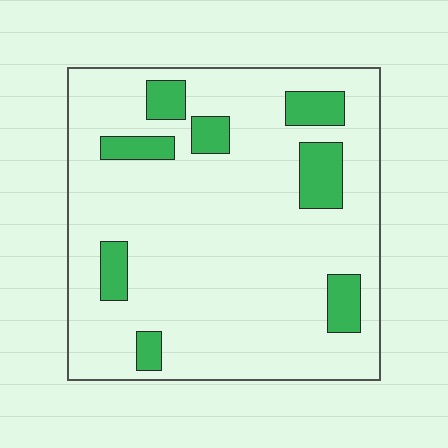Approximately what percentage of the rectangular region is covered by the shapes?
Approximately 15%.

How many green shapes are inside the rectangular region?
8.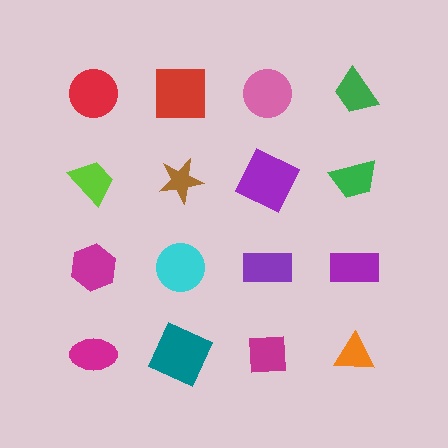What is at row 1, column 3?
A pink circle.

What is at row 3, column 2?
A cyan circle.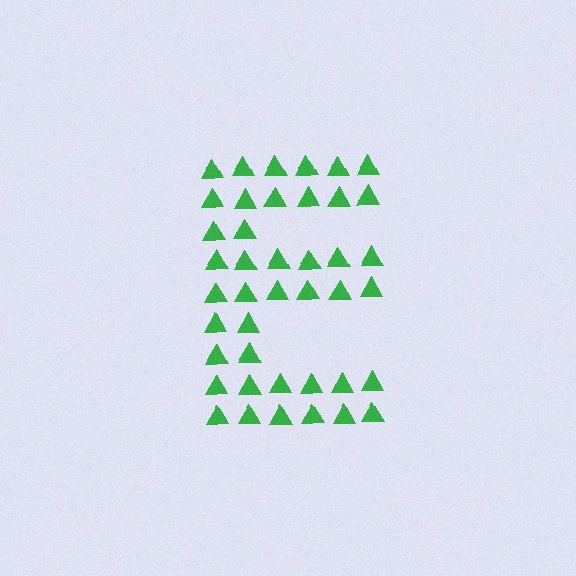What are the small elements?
The small elements are triangles.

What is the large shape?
The large shape is the letter E.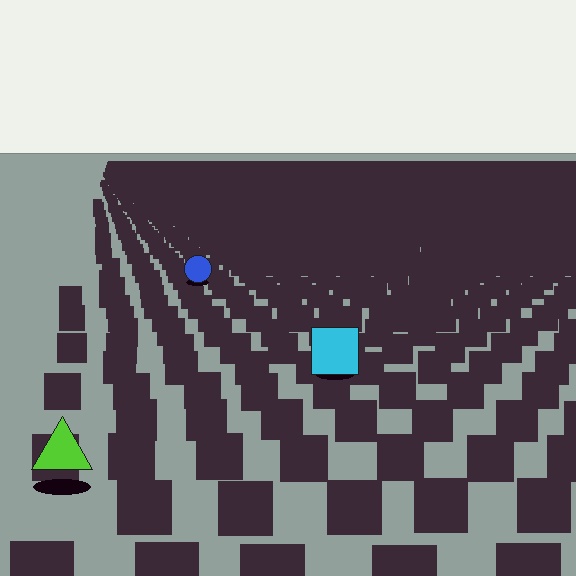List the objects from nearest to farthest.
From nearest to farthest: the lime triangle, the cyan square, the blue circle.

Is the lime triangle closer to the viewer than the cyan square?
Yes. The lime triangle is closer — you can tell from the texture gradient: the ground texture is coarser near it.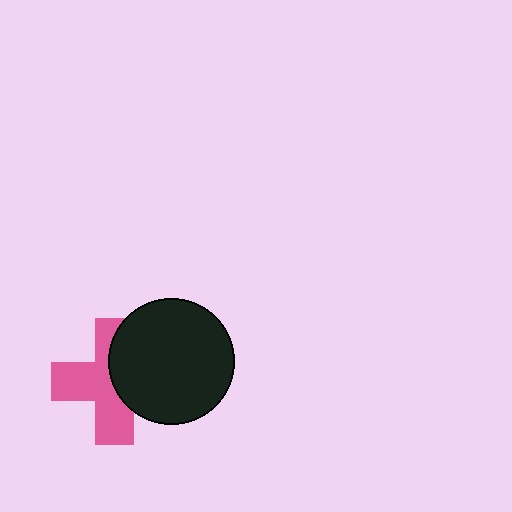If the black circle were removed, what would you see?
You would see the complete pink cross.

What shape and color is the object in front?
The object in front is a black circle.